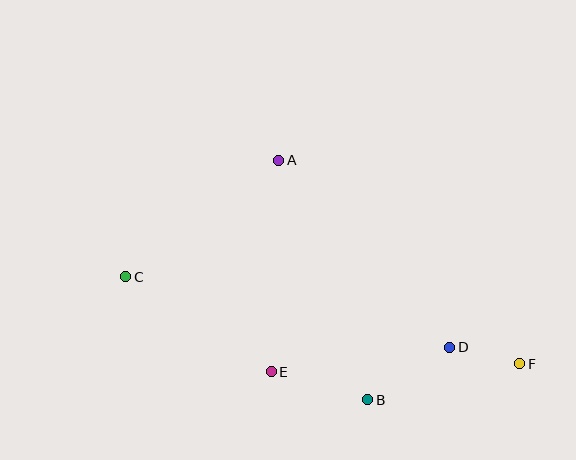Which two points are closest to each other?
Points D and F are closest to each other.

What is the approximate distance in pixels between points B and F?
The distance between B and F is approximately 156 pixels.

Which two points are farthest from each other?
Points C and F are farthest from each other.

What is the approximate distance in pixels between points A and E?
The distance between A and E is approximately 211 pixels.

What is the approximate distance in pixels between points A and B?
The distance between A and B is approximately 256 pixels.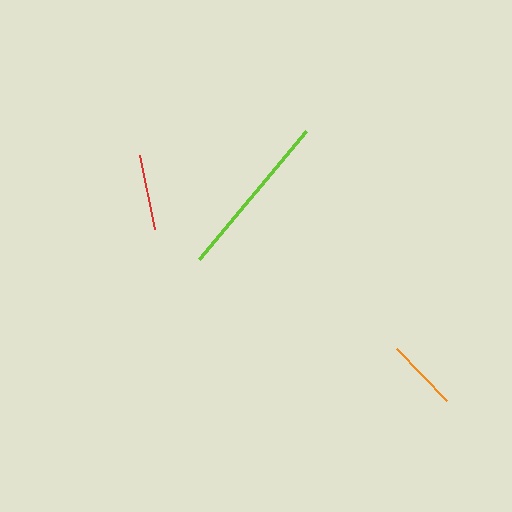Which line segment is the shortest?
The orange line is the shortest at approximately 72 pixels.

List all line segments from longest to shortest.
From longest to shortest: lime, red, orange.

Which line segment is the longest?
The lime line is the longest at approximately 167 pixels.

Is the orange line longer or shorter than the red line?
The red line is longer than the orange line.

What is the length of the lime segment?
The lime segment is approximately 167 pixels long.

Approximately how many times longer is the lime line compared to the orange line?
The lime line is approximately 2.3 times the length of the orange line.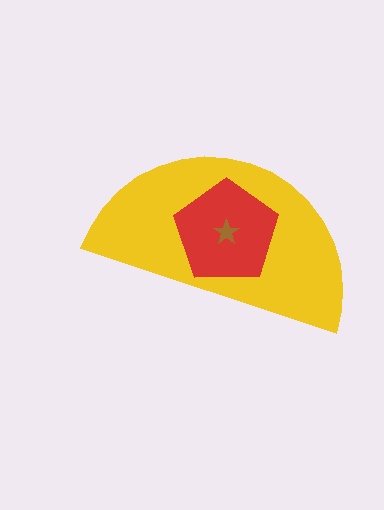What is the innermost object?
The brown star.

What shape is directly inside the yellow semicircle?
The red pentagon.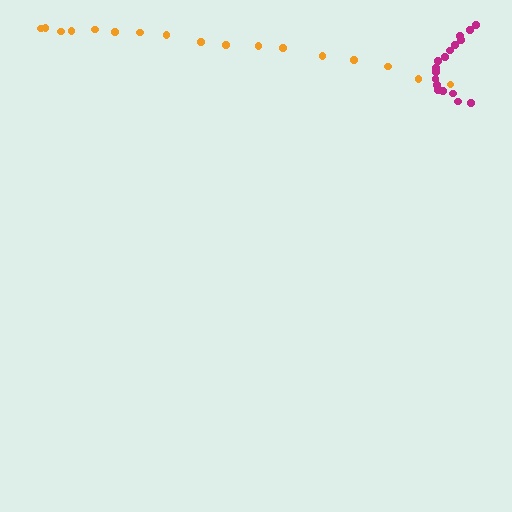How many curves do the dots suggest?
There are 2 distinct paths.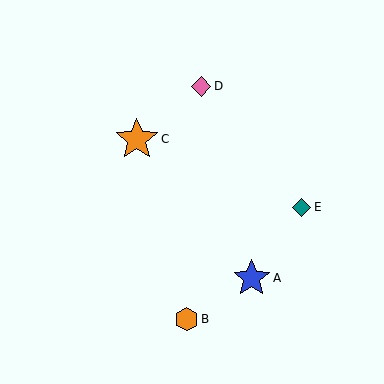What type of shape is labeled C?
Shape C is an orange star.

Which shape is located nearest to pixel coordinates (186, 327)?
The orange hexagon (labeled B) at (186, 319) is nearest to that location.